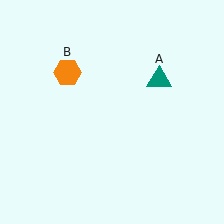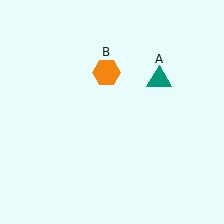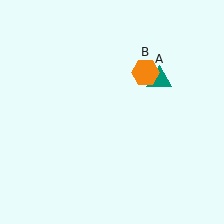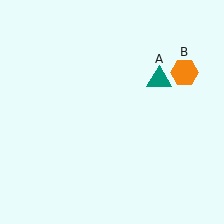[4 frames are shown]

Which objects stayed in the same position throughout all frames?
Teal triangle (object A) remained stationary.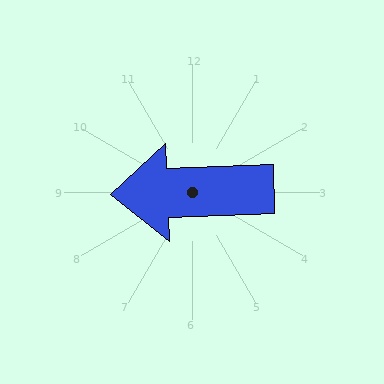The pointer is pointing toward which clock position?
Roughly 9 o'clock.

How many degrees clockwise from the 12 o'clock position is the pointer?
Approximately 268 degrees.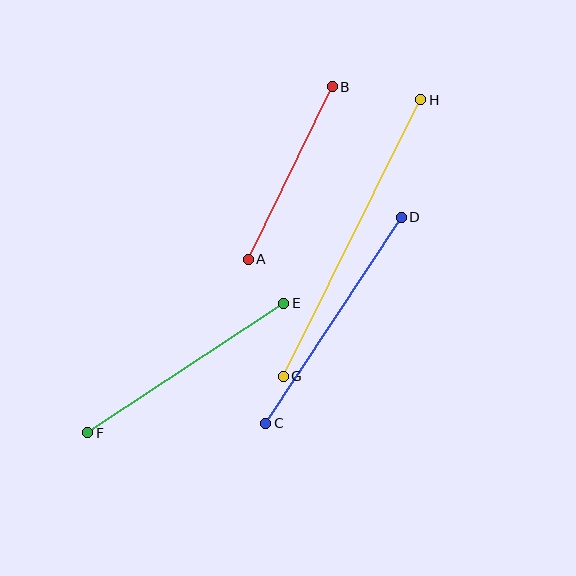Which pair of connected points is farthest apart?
Points G and H are farthest apart.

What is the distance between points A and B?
The distance is approximately 192 pixels.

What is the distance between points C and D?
The distance is approximately 246 pixels.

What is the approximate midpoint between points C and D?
The midpoint is at approximately (334, 320) pixels.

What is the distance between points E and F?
The distance is approximately 235 pixels.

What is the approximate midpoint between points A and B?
The midpoint is at approximately (290, 173) pixels.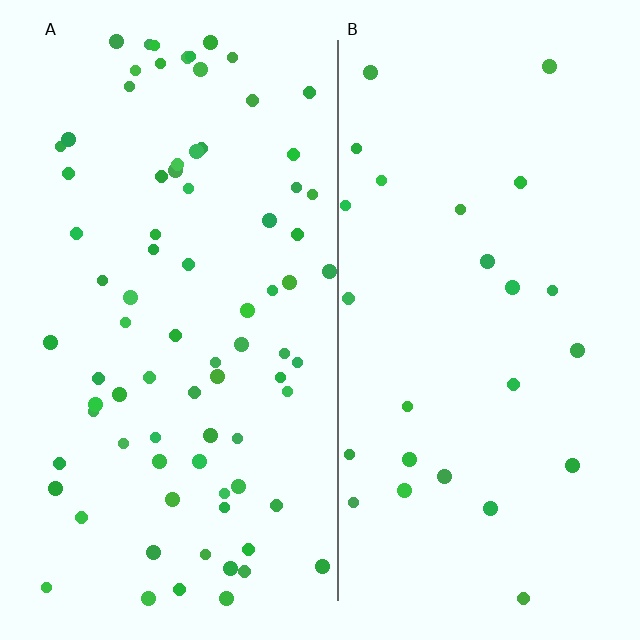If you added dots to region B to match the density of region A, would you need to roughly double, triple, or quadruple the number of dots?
Approximately triple.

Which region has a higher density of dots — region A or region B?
A (the left).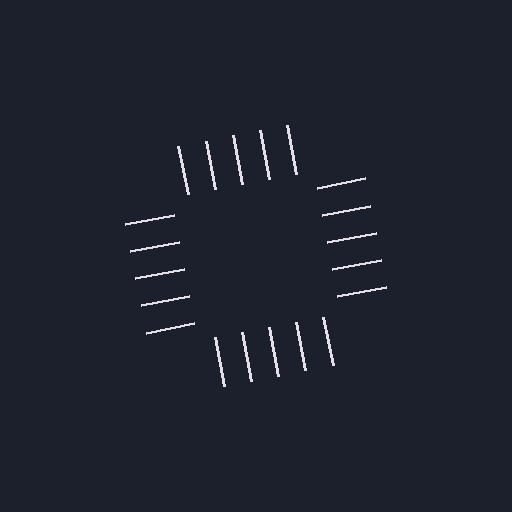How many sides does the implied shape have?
4 sides — the line-ends trace a square.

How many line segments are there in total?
20 — 5 along each of the 4 edges.